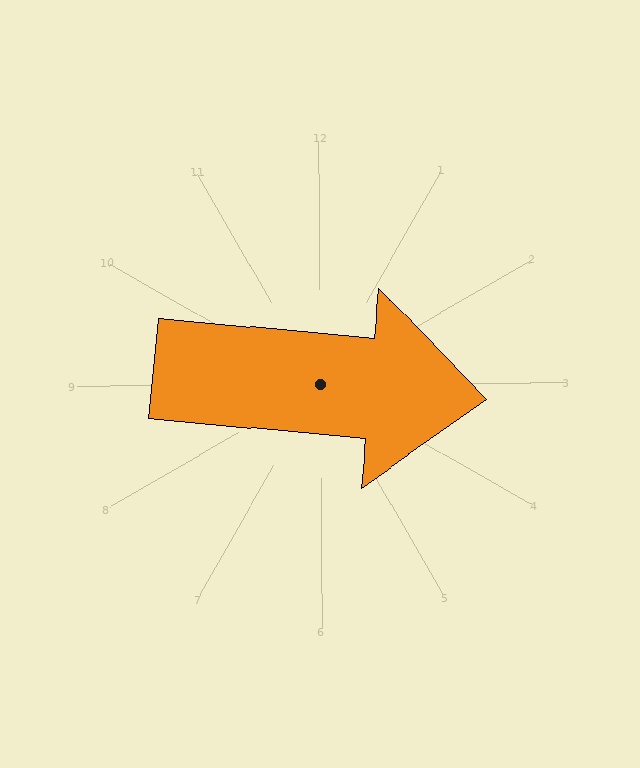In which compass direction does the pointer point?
East.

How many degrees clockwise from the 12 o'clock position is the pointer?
Approximately 96 degrees.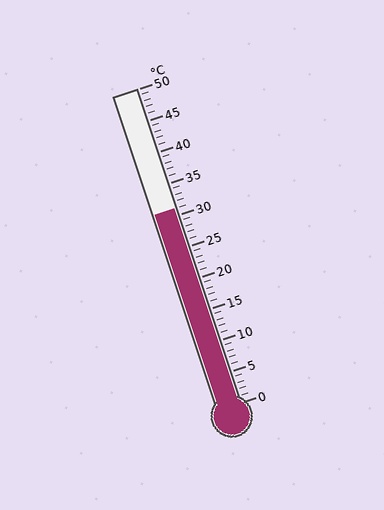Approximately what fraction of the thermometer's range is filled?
The thermometer is filled to approximately 60% of its range.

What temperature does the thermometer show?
The thermometer shows approximately 31°C.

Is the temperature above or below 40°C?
The temperature is below 40°C.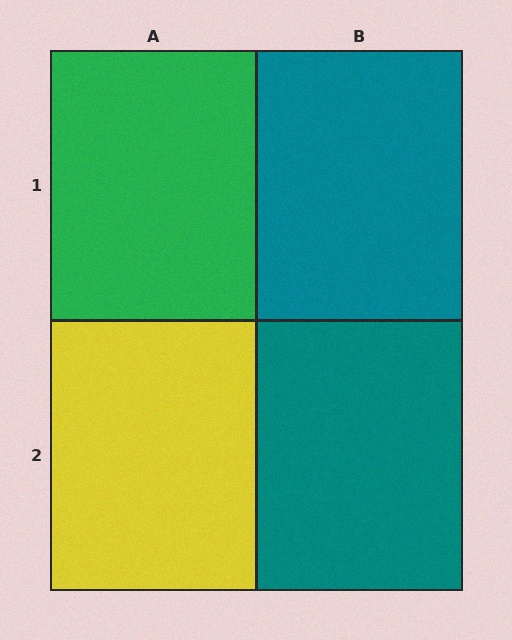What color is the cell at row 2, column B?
Teal.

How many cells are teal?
2 cells are teal.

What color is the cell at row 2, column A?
Yellow.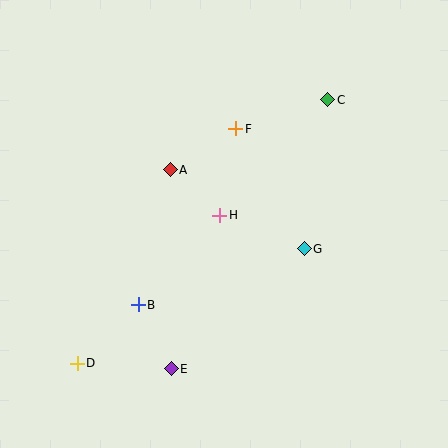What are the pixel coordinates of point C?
Point C is at (328, 100).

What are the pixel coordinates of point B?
Point B is at (138, 305).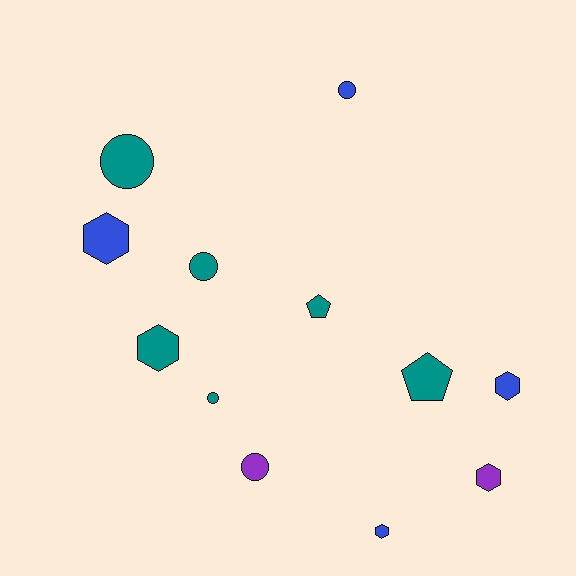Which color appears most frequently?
Teal, with 6 objects.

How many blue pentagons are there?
There are no blue pentagons.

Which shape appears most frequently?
Circle, with 5 objects.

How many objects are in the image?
There are 12 objects.